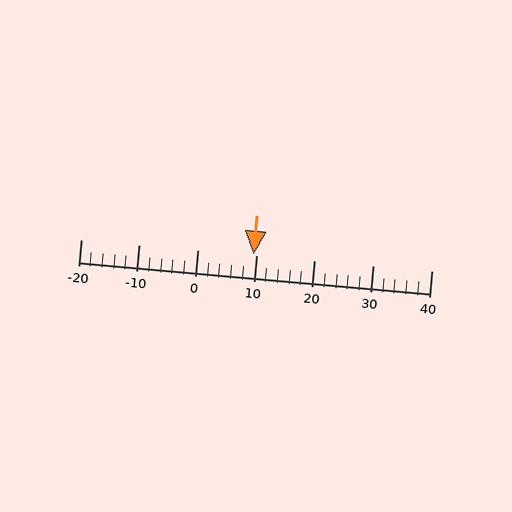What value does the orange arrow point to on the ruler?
The orange arrow points to approximately 10.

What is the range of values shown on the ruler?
The ruler shows values from -20 to 40.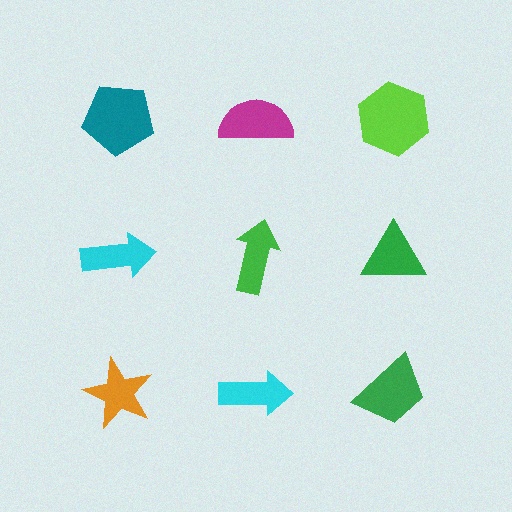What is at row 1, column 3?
A lime hexagon.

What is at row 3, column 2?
A cyan arrow.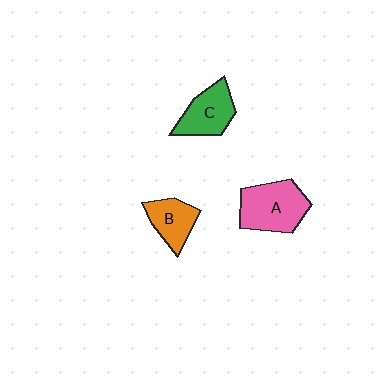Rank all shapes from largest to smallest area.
From largest to smallest: A (pink), C (green), B (orange).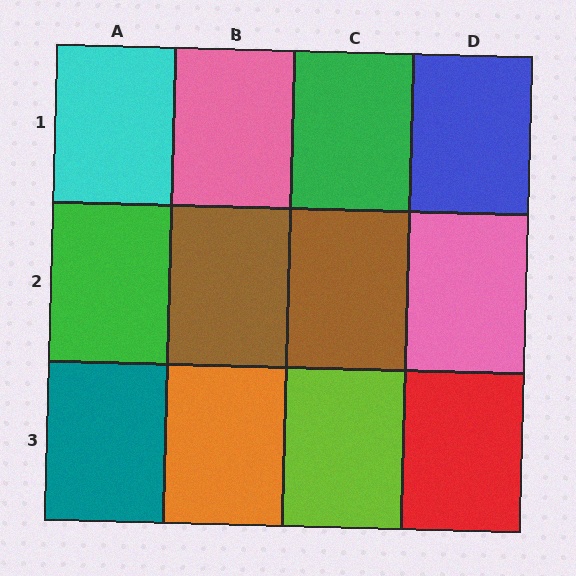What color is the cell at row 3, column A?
Teal.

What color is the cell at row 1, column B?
Pink.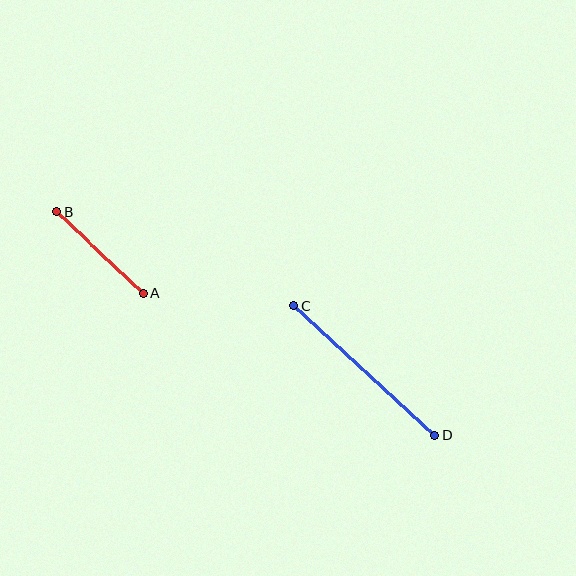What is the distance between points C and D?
The distance is approximately 192 pixels.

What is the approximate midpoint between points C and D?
The midpoint is at approximately (364, 371) pixels.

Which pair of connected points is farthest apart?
Points C and D are farthest apart.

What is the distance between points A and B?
The distance is approximately 118 pixels.